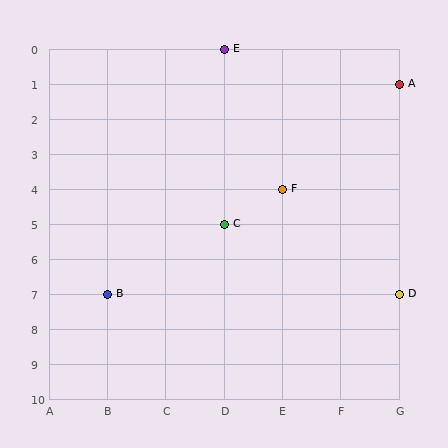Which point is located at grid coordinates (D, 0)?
Point E is at (D, 0).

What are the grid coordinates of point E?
Point E is at grid coordinates (D, 0).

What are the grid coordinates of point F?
Point F is at grid coordinates (E, 4).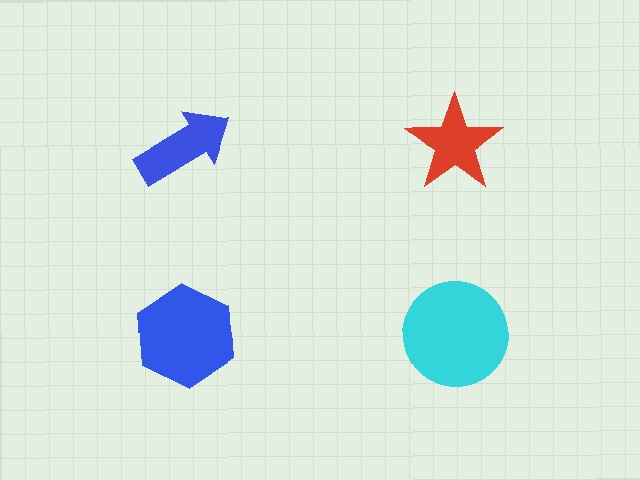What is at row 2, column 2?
A cyan circle.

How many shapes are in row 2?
2 shapes.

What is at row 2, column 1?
A blue hexagon.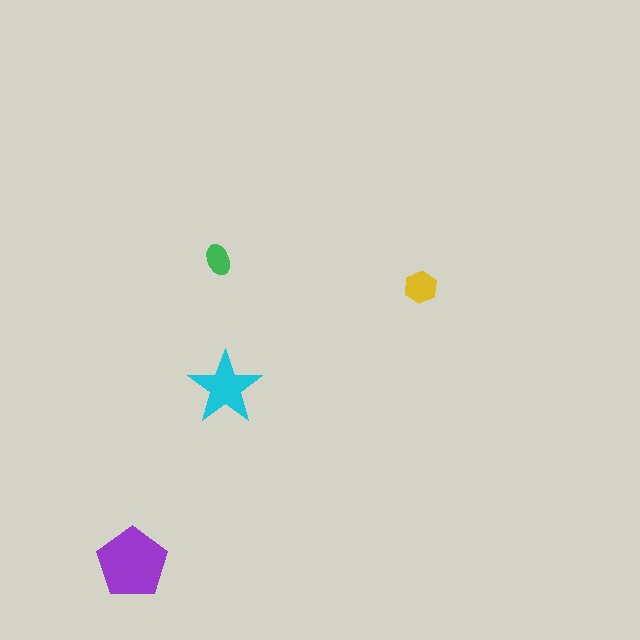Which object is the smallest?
The green ellipse.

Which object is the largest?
The purple pentagon.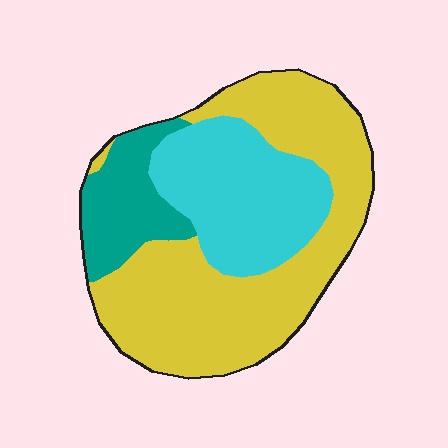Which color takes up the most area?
Yellow, at roughly 55%.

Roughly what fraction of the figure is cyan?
Cyan covers 29% of the figure.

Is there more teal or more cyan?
Cyan.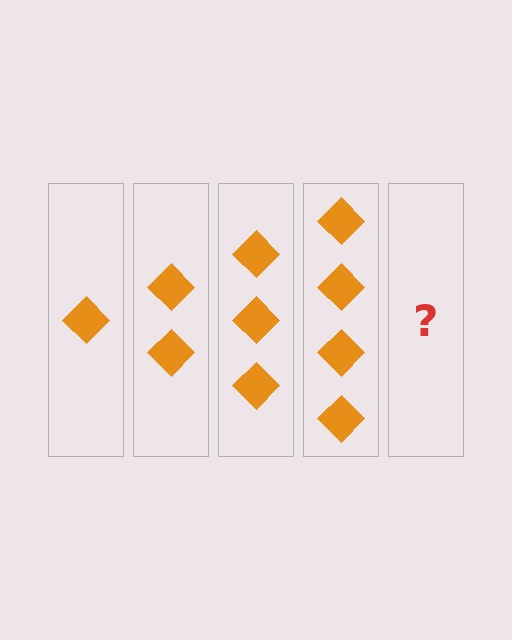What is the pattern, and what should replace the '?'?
The pattern is that each step adds one more diamond. The '?' should be 5 diamonds.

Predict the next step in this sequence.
The next step is 5 diamonds.